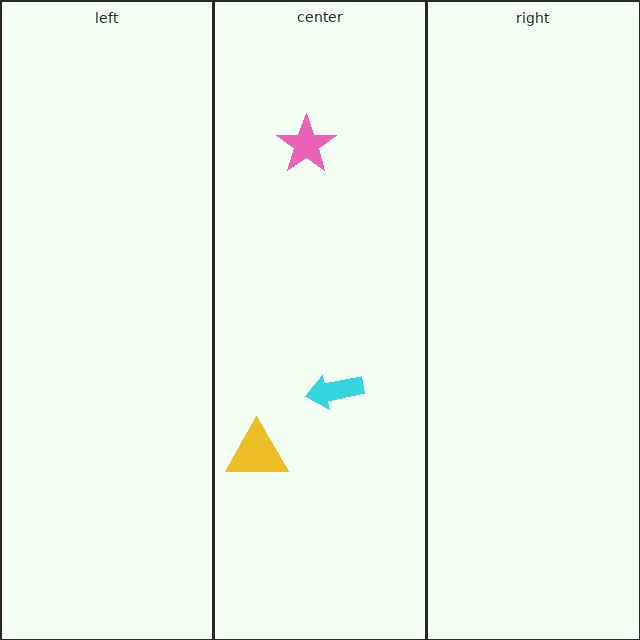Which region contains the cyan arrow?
The center region.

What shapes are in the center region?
The yellow triangle, the pink star, the cyan arrow.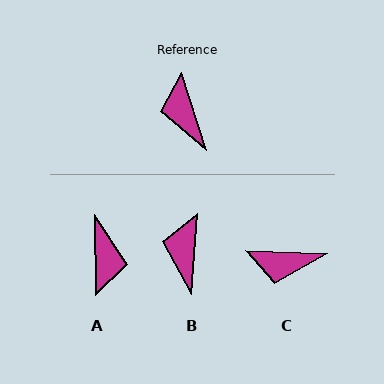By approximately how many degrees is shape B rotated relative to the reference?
Approximately 22 degrees clockwise.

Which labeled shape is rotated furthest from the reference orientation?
A, about 163 degrees away.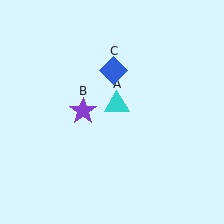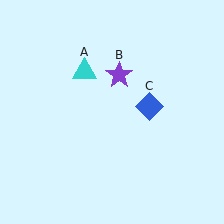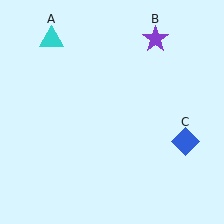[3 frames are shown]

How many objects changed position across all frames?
3 objects changed position: cyan triangle (object A), purple star (object B), blue diamond (object C).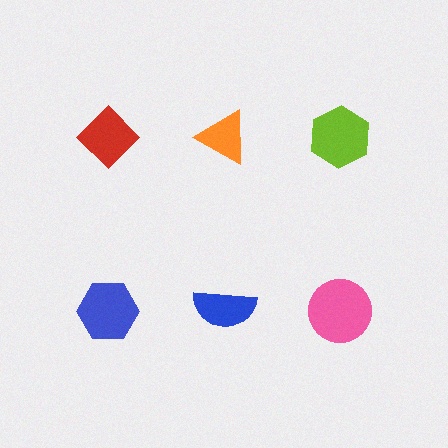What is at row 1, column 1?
A red diamond.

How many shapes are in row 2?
3 shapes.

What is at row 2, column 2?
A blue semicircle.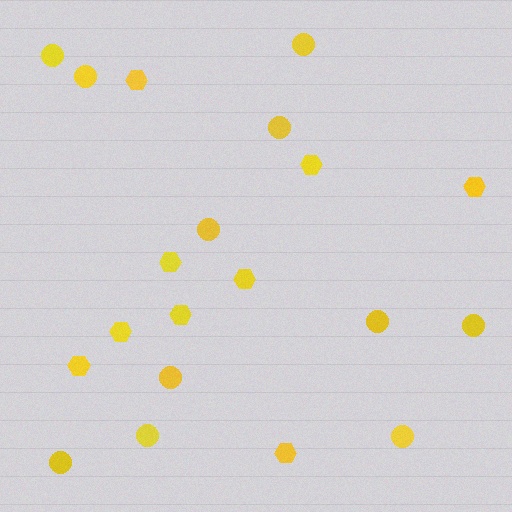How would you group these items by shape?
There are 2 groups: one group of circles (11) and one group of hexagons (9).